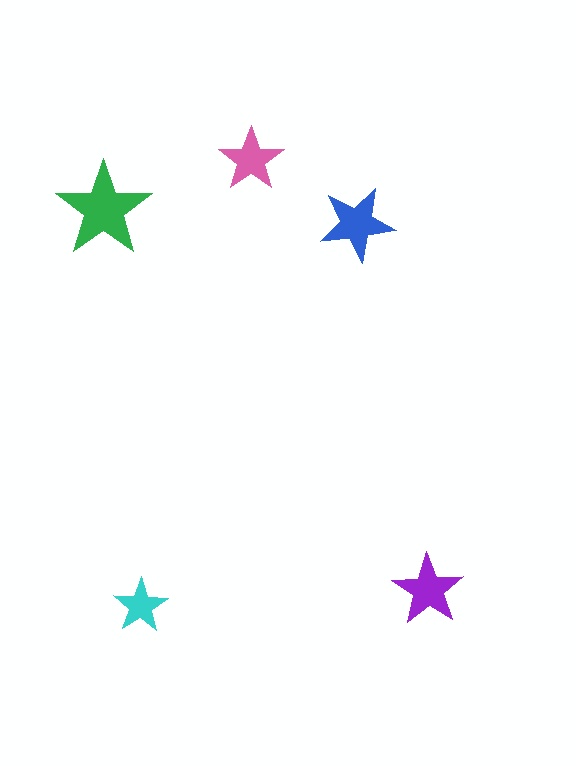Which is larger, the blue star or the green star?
The green one.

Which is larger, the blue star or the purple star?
The blue one.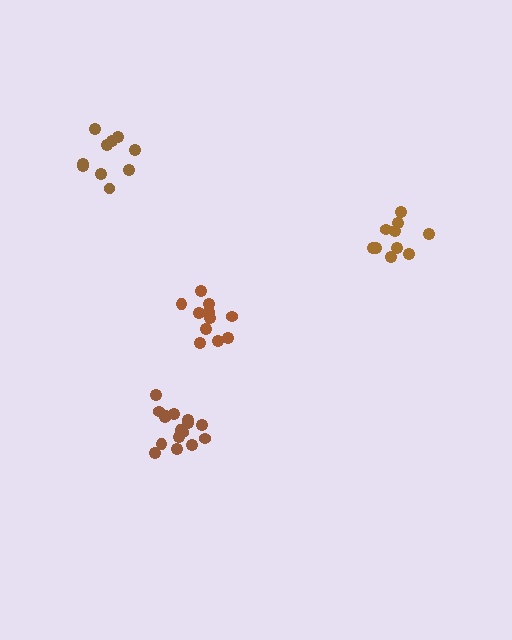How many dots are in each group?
Group 1: 10 dots, Group 2: 16 dots, Group 3: 10 dots, Group 4: 11 dots (47 total).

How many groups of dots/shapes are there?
There are 4 groups.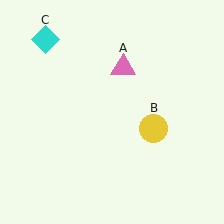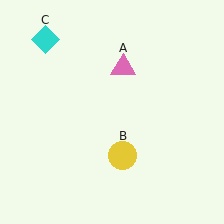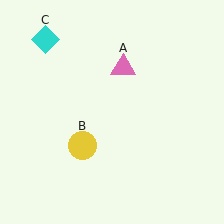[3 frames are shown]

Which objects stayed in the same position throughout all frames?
Pink triangle (object A) and cyan diamond (object C) remained stationary.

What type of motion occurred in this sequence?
The yellow circle (object B) rotated clockwise around the center of the scene.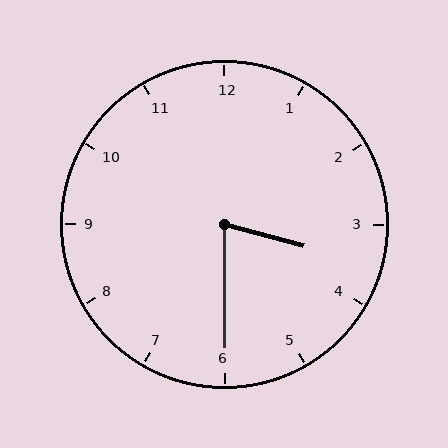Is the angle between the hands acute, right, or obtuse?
It is acute.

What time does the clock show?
3:30.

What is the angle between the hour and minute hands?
Approximately 75 degrees.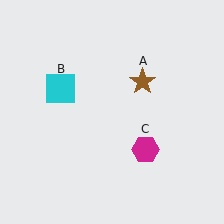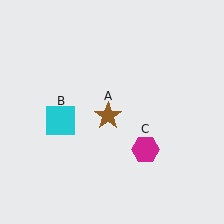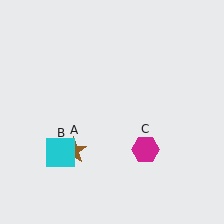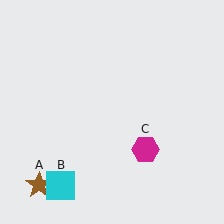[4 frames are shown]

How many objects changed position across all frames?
2 objects changed position: brown star (object A), cyan square (object B).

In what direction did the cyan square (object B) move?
The cyan square (object B) moved down.